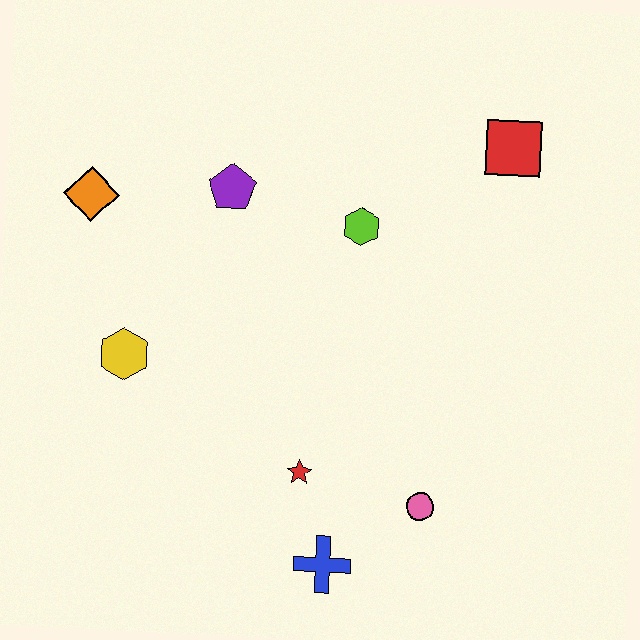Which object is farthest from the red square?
The blue cross is farthest from the red square.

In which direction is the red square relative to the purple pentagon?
The red square is to the right of the purple pentagon.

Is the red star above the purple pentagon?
No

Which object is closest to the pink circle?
The blue cross is closest to the pink circle.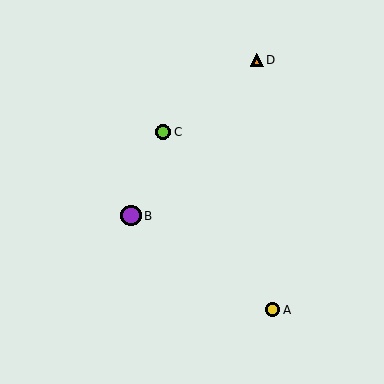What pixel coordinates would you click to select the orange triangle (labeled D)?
Click at (257, 60) to select the orange triangle D.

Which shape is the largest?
The purple circle (labeled B) is the largest.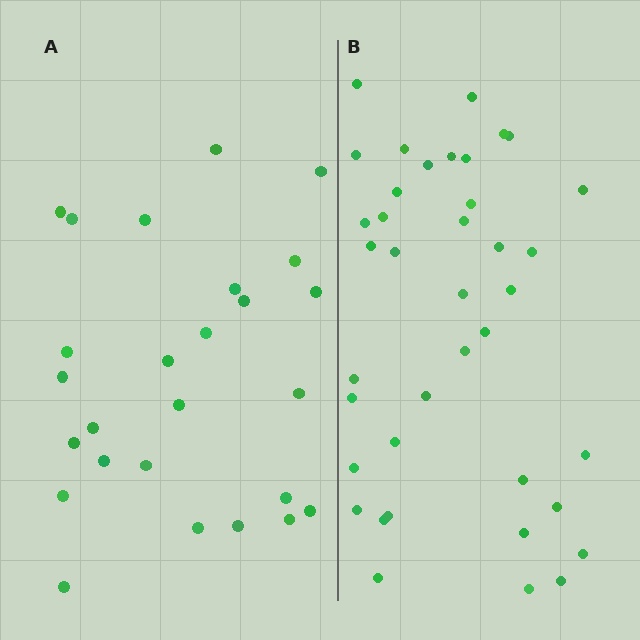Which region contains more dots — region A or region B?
Region B (the right region) has more dots.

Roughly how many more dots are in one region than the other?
Region B has approximately 15 more dots than region A.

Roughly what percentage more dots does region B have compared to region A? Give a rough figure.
About 50% more.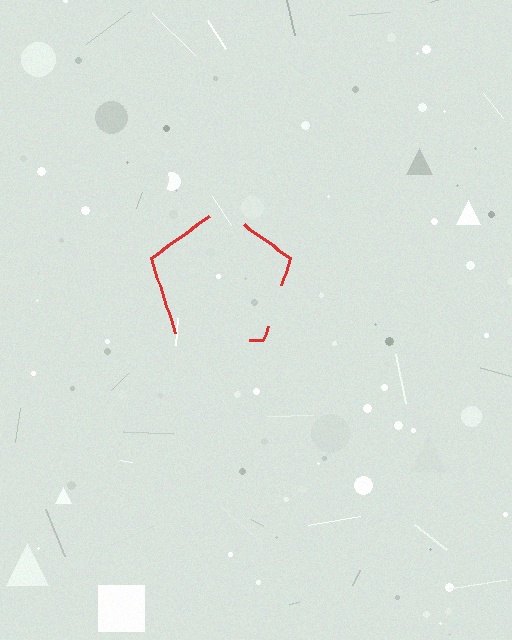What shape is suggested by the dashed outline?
The dashed outline suggests a pentagon.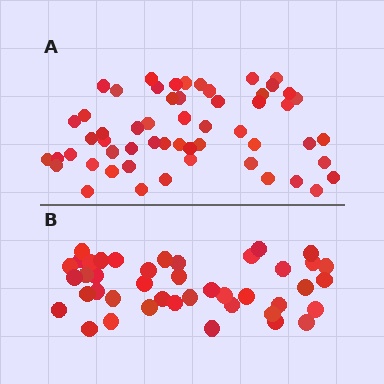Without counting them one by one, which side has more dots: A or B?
Region A (the top region) has more dots.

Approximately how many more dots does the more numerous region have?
Region A has approximately 15 more dots than region B.